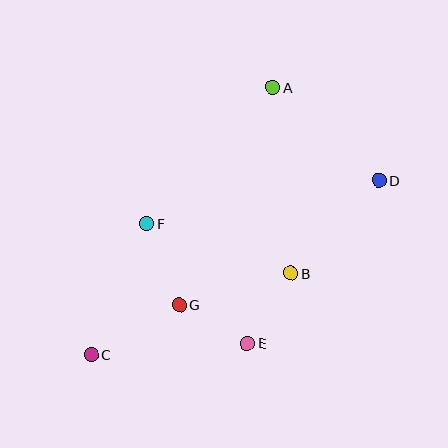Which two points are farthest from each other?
Points C and D are farthest from each other.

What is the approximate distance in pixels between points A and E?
The distance between A and E is approximately 257 pixels.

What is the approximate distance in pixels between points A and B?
The distance between A and B is approximately 187 pixels.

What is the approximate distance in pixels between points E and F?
The distance between E and F is approximately 156 pixels.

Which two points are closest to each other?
Points E and G are closest to each other.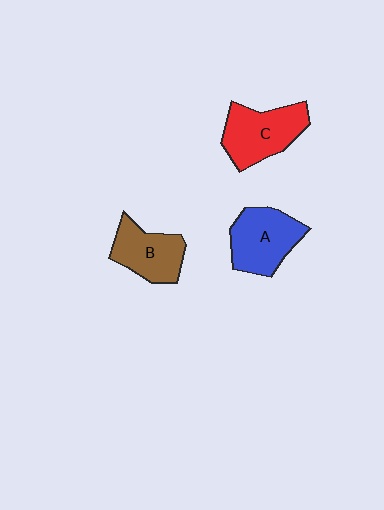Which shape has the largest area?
Shape C (red).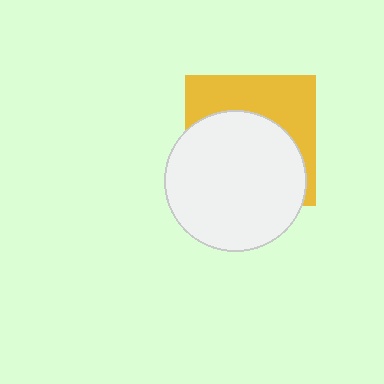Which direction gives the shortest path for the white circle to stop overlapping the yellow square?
Moving down gives the shortest separation.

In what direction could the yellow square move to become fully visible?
The yellow square could move up. That would shift it out from behind the white circle entirely.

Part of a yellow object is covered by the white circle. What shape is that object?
It is a square.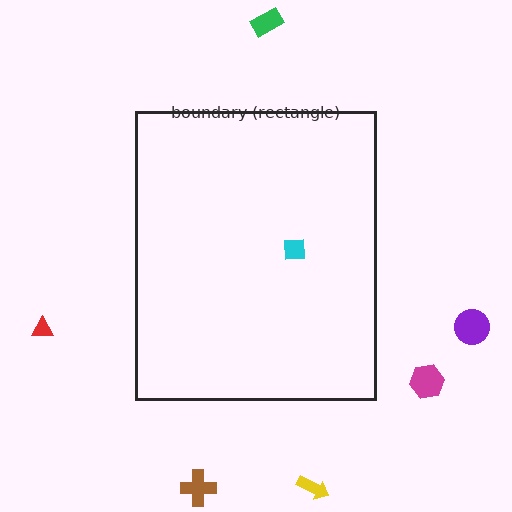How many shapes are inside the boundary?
1 inside, 6 outside.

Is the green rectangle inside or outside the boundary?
Outside.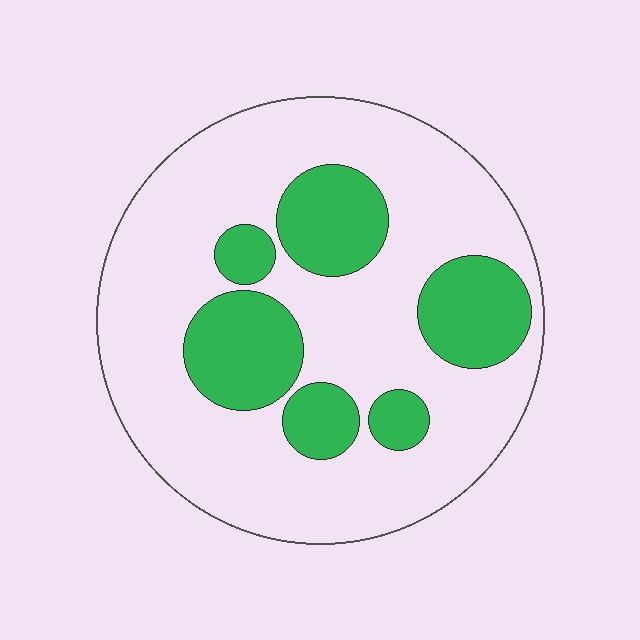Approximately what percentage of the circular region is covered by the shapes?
Approximately 25%.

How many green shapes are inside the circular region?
6.